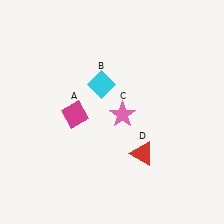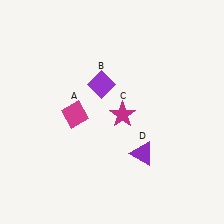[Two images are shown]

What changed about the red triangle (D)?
In Image 1, D is red. In Image 2, it changed to purple.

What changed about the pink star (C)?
In Image 1, C is pink. In Image 2, it changed to magenta.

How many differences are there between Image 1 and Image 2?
There are 3 differences between the two images.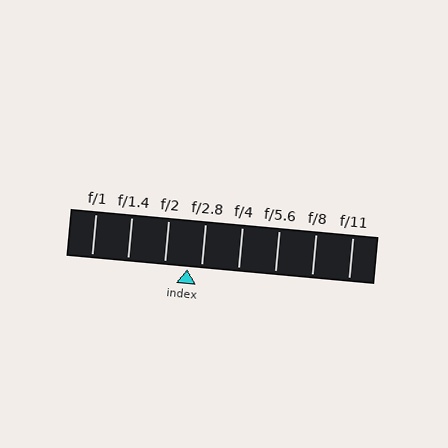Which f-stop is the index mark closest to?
The index mark is closest to f/2.8.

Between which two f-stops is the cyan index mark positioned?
The index mark is between f/2 and f/2.8.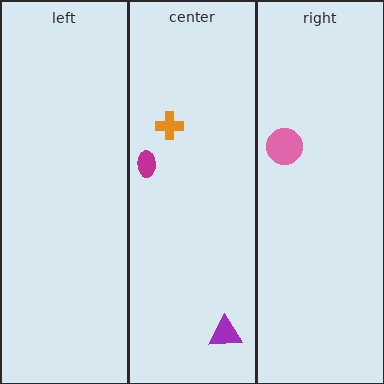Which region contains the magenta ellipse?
The center region.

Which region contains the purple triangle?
The center region.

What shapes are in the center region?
The magenta ellipse, the orange cross, the purple triangle.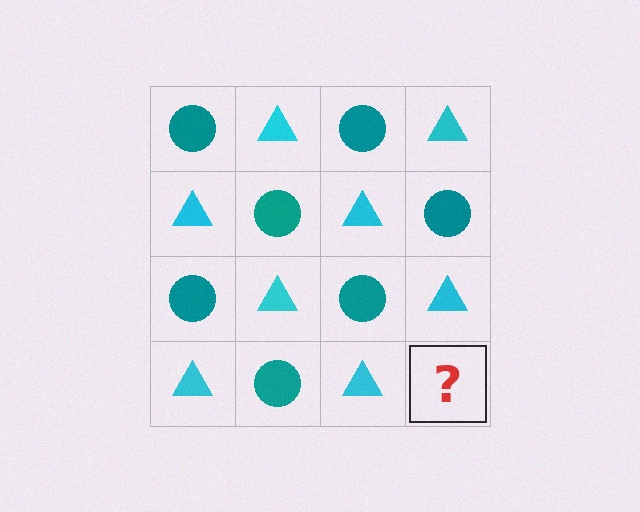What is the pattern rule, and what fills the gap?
The rule is that it alternates teal circle and cyan triangle in a checkerboard pattern. The gap should be filled with a teal circle.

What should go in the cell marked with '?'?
The missing cell should contain a teal circle.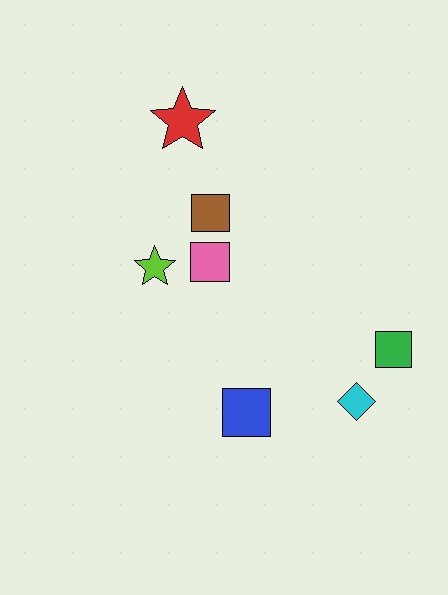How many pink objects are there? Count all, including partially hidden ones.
There is 1 pink object.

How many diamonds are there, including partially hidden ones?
There is 1 diamond.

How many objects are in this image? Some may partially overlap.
There are 7 objects.